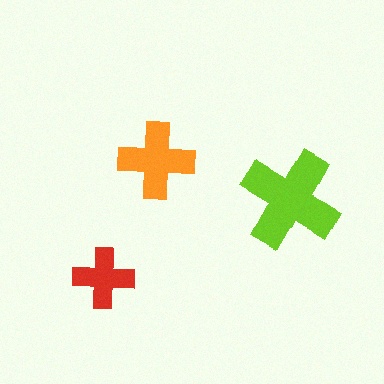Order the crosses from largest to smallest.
the lime one, the orange one, the red one.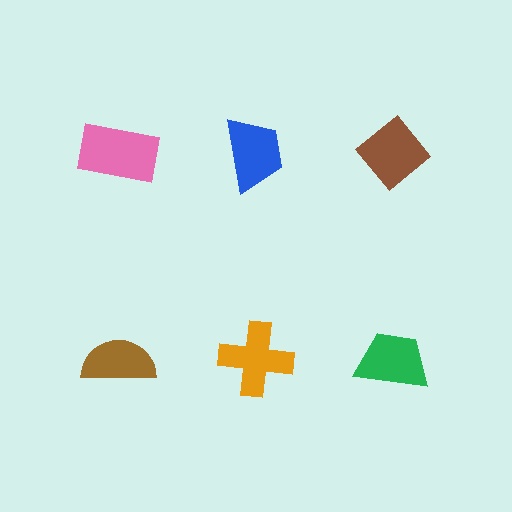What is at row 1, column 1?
A pink rectangle.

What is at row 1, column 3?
A brown diamond.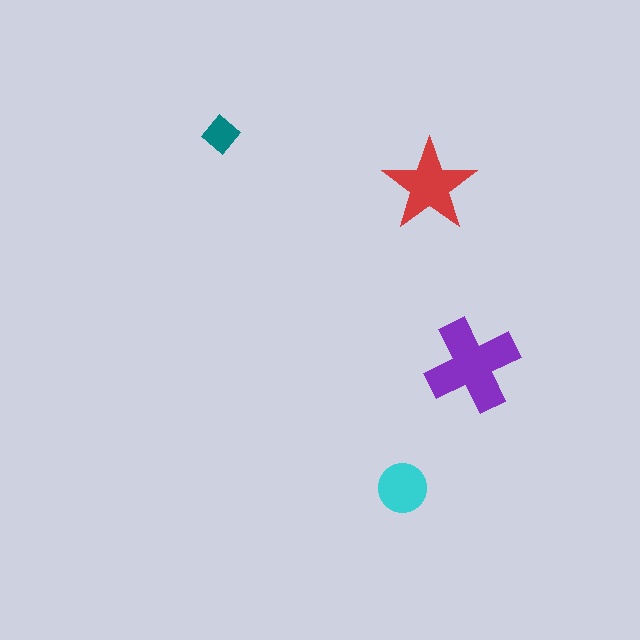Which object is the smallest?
The teal diamond.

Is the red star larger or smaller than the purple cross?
Smaller.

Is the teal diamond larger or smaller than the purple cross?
Smaller.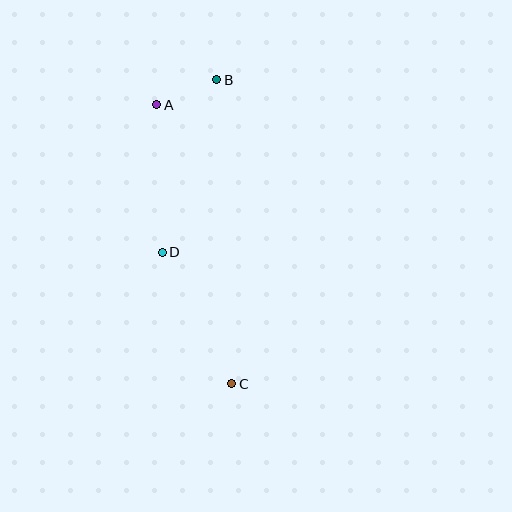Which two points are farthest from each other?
Points B and C are farthest from each other.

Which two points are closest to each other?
Points A and B are closest to each other.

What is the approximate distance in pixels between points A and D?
The distance between A and D is approximately 147 pixels.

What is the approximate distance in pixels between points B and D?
The distance between B and D is approximately 181 pixels.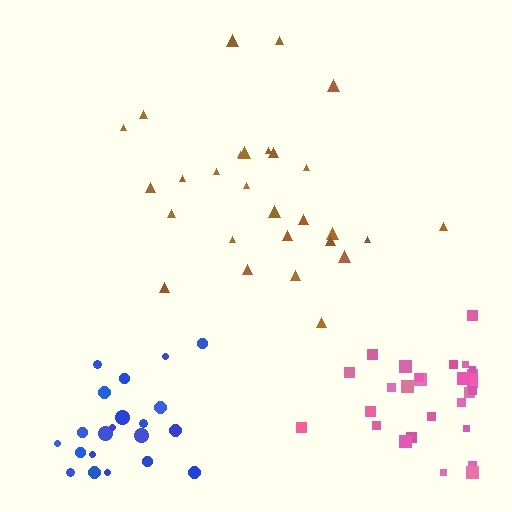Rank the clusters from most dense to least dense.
pink, blue, brown.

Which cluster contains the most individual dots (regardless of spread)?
Brown (28).